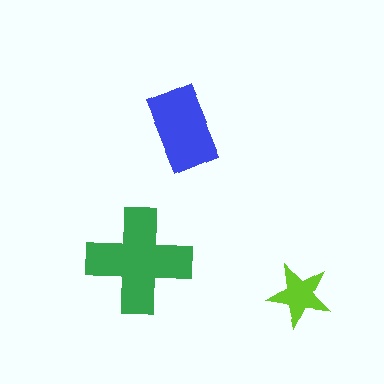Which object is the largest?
The green cross.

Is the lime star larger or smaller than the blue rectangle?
Smaller.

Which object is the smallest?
The lime star.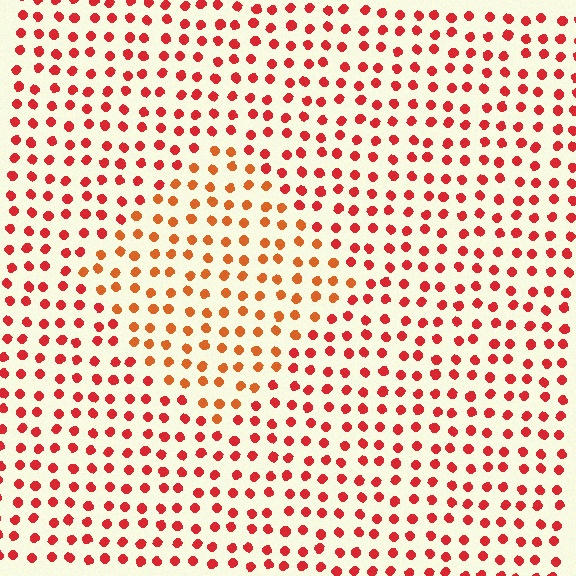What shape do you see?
I see a diamond.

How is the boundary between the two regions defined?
The boundary is defined purely by a slight shift in hue (about 25 degrees). Spacing, size, and orientation are identical on both sides.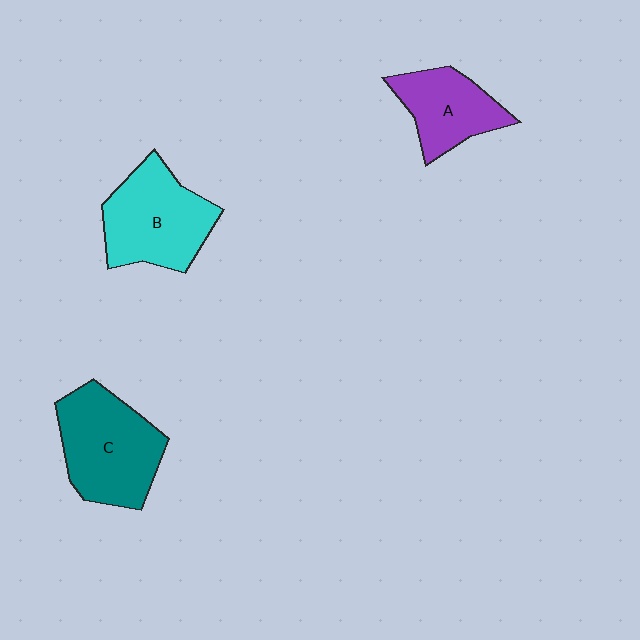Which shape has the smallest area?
Shape A (purple).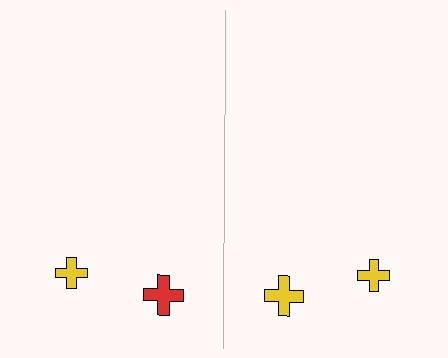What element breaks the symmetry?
The yellow cross on the right side breaks the symmetry — its mirror counterpart is red.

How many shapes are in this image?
There are 4 shapes in this image.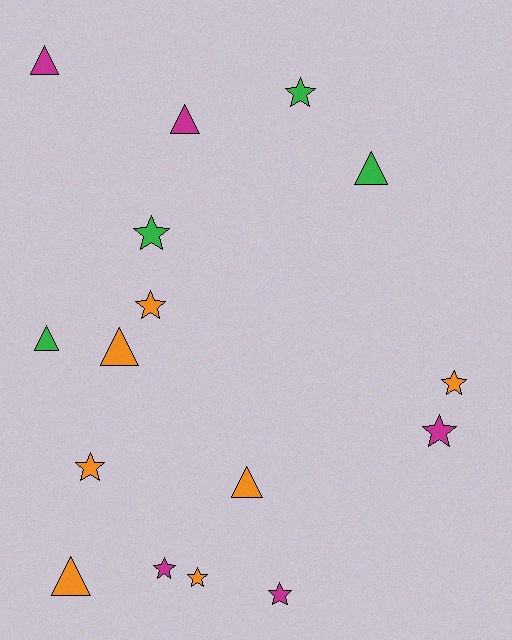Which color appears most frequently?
Orange, with 7 objects.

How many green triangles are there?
There are 2 green triangles.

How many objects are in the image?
There are 16 objects.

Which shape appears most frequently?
Star, with 9 objects.